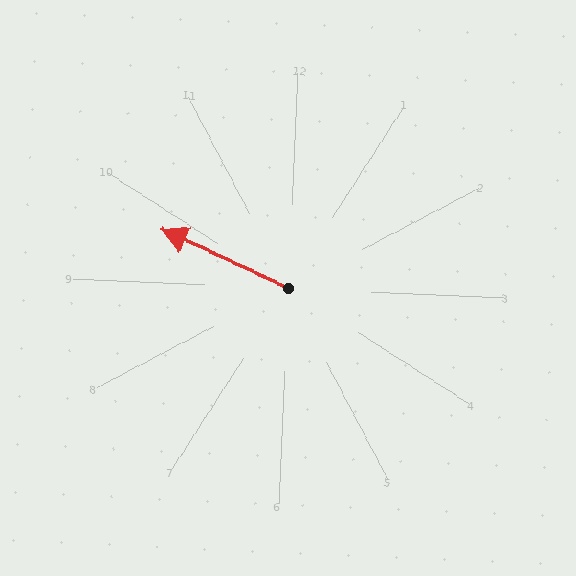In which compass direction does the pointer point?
West.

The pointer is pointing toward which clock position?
Roughly 10 o'clock.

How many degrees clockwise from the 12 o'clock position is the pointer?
Approximately 292 degrees.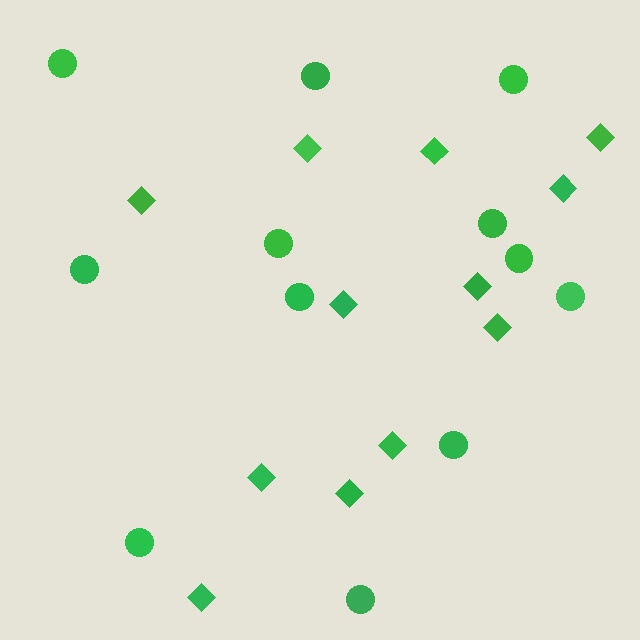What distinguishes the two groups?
There are 2 groups: one group of diamonds (12) and one group of circles (12).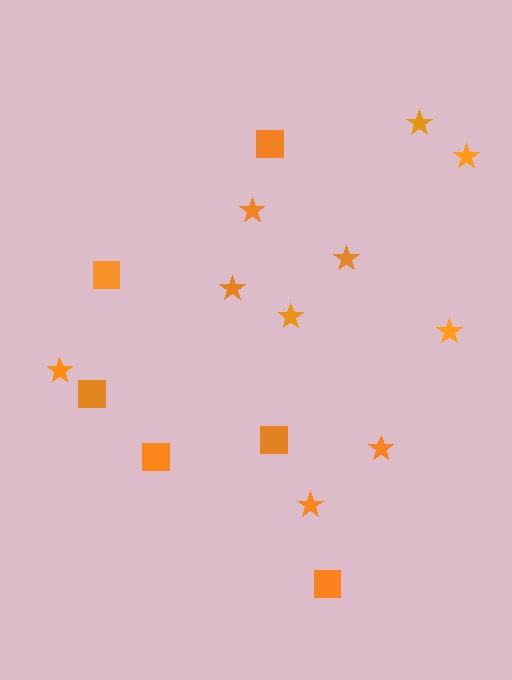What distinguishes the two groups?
There are 2 groups: one group of stars (10) and one group of squares (6).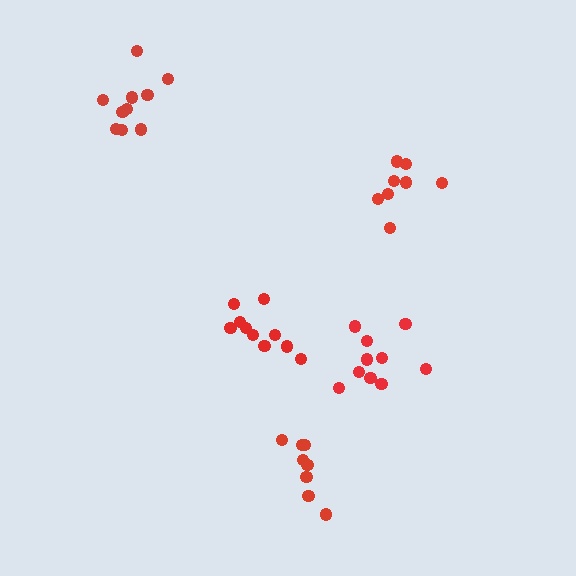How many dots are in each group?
Group 1: 10 dots, Group 2: 8 dots, Group 3: 10 dots, Group 4: 10 dots, Group 5: 8 dots (46 total).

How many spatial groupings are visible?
There are 5 spatial groupings.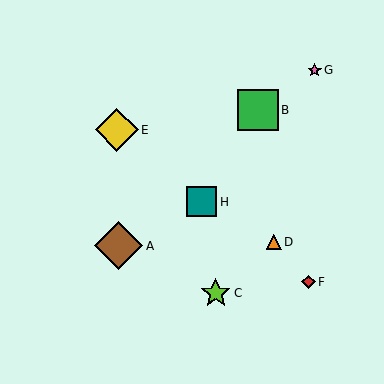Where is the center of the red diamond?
The center of the red diamond is at (309, 282).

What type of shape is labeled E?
Shape E is a yellow diamond.